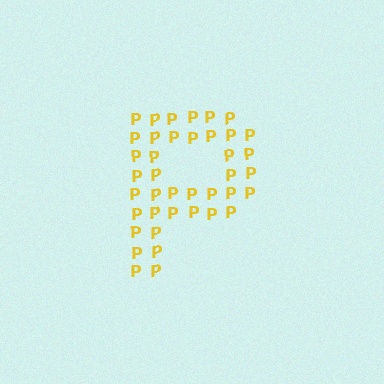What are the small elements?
The small elements are letter P's.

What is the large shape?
The large shape is the letter P.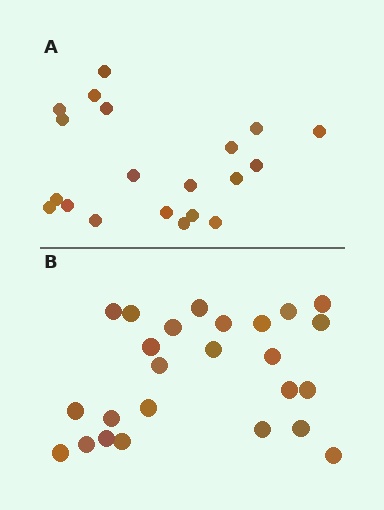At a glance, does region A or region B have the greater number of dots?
Region B (the bottom region) has more dots.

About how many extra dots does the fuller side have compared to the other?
Region B has about 5 more dots than region A.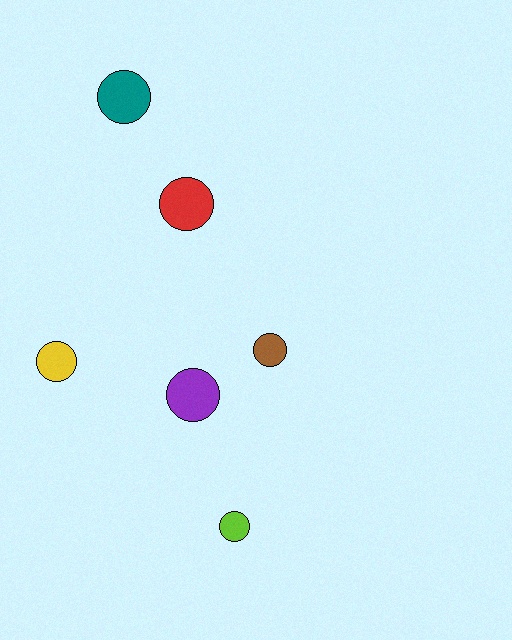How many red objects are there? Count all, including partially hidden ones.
There is 1 red object.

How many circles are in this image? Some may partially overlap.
There are 6 circles.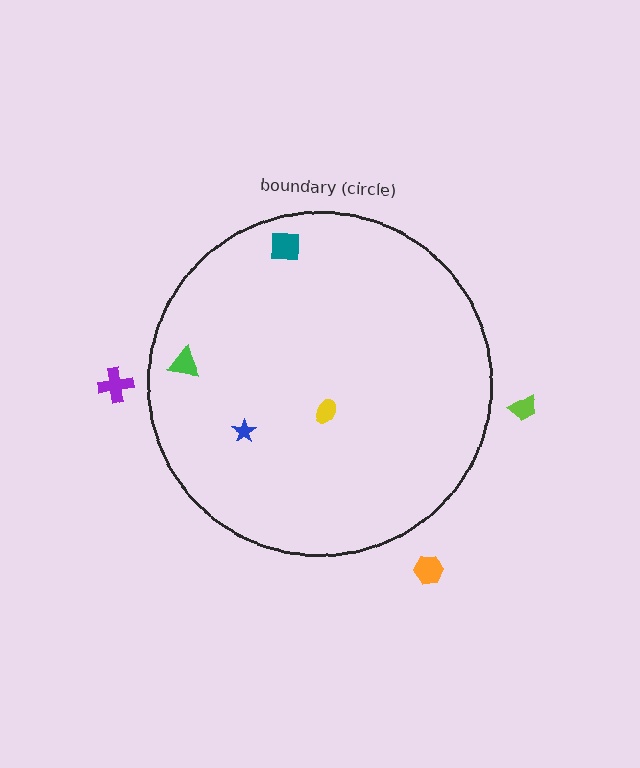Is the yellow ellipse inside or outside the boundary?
Inside.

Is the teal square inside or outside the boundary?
Inside.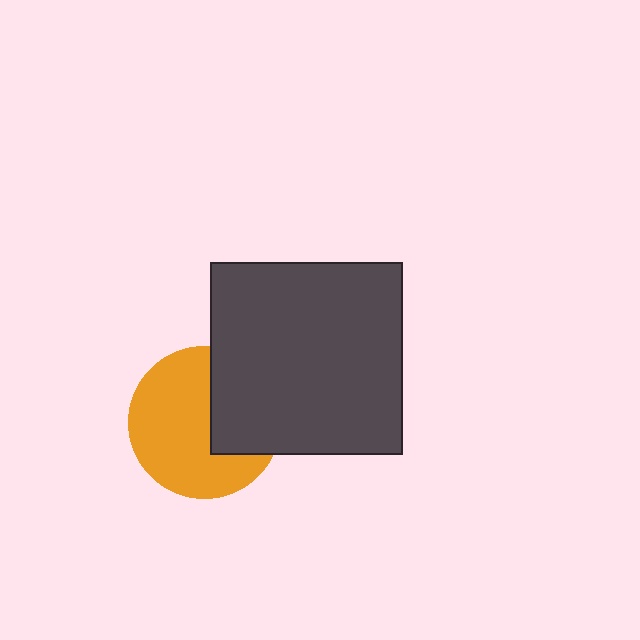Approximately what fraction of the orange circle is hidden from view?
Roughly 35% of the orange circle is hidden behind the dark gray square.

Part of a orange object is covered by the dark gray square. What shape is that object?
It is a circle.